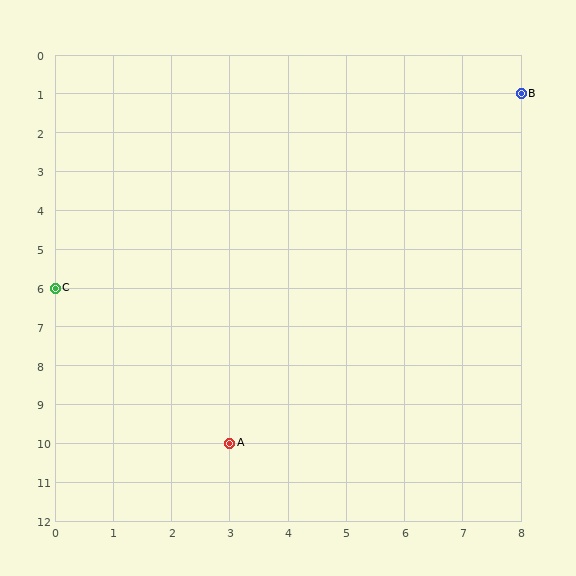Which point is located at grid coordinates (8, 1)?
Point B is at (8, 1).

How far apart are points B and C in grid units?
Points B and C are 8 columns and 5 rows apart (about 9.4 grid units diagonally).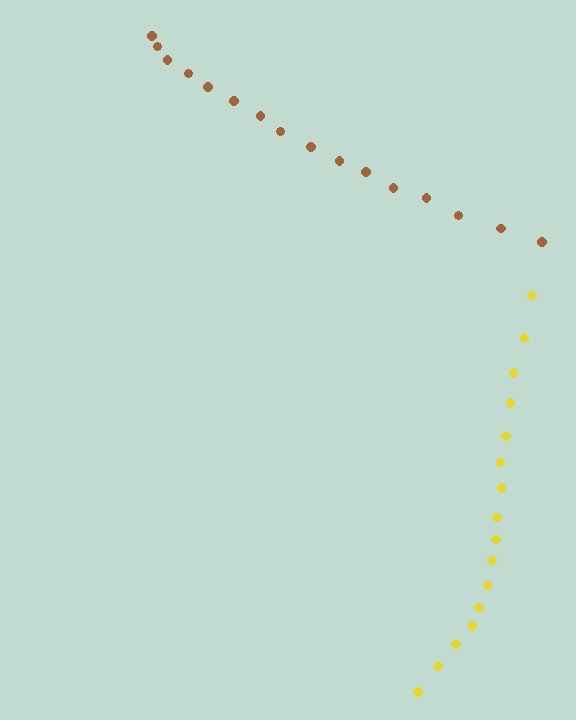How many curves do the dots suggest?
There are 2 distinct paths.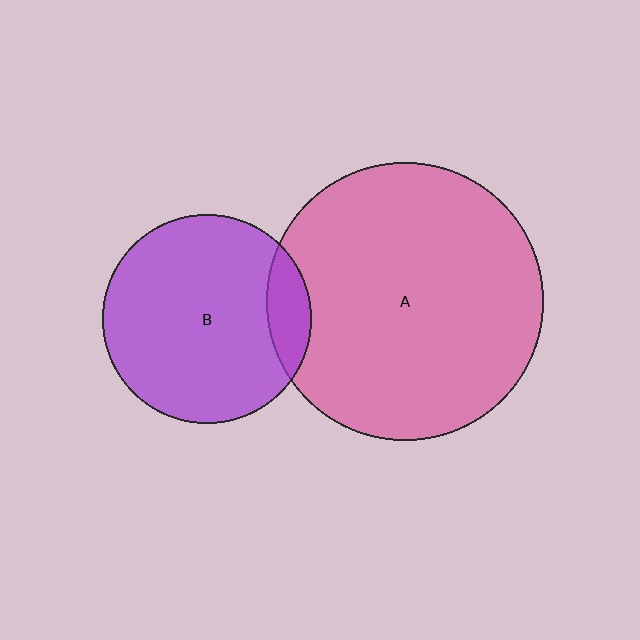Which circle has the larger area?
Circle A (pink).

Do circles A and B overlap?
Yes.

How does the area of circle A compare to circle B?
Approximately 1.8 times.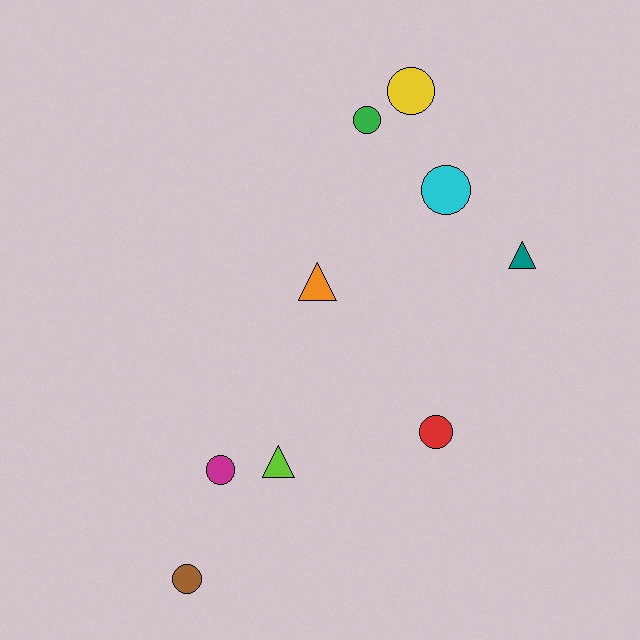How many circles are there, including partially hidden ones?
There are 6 circles.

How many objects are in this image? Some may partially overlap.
There are 9 objects.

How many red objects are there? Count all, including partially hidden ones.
There is 1 red object.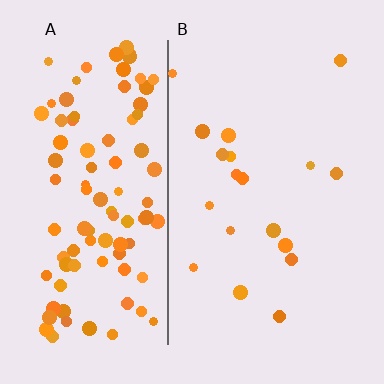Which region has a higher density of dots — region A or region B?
A (the left).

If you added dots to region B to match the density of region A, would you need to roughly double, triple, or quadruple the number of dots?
Approximately quadruple.